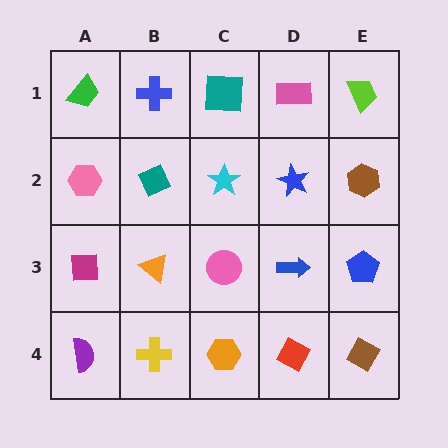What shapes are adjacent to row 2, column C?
A teal square (row 1, column C), a pink circle (row 3, column C), a teal diamond (row 2, column B), a blue star (row 2, column D).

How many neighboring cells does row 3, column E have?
3.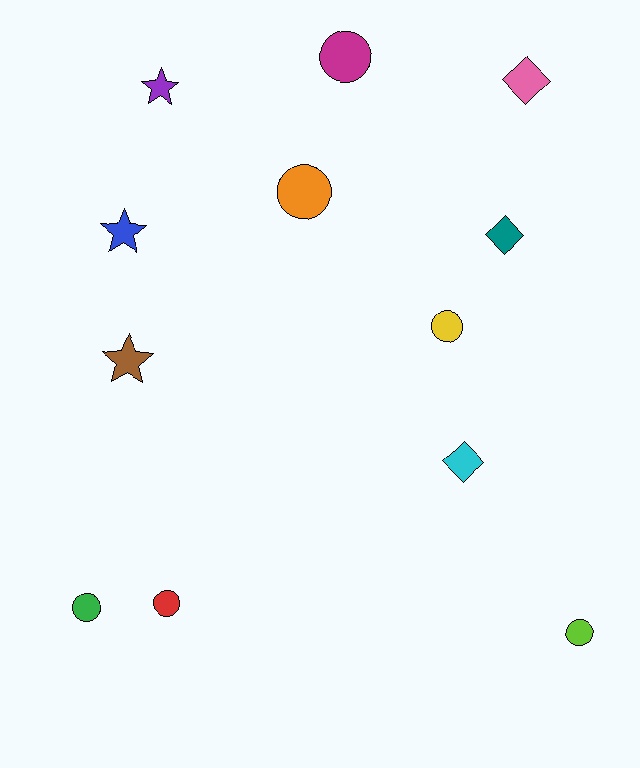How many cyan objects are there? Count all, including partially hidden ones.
There is 1 cyan object.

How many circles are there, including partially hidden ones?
There are 6 circles.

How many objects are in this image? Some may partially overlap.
There are 12 objects.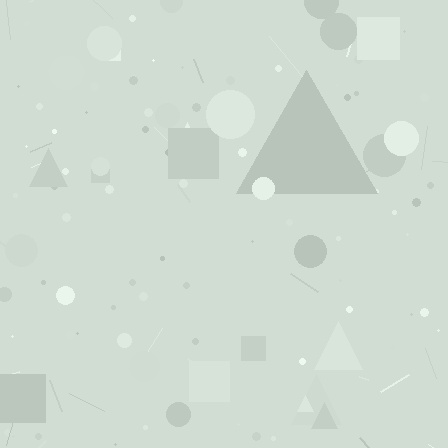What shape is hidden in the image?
A triangle is hidden in the image.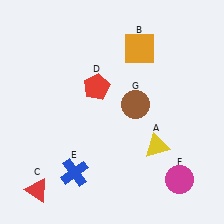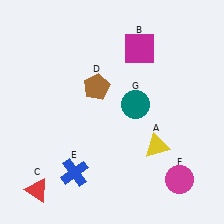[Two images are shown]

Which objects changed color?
B changed from orange to magenta. D changed from red to brown. G changed from brown to teal.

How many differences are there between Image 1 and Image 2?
There are 3 differences between the two images.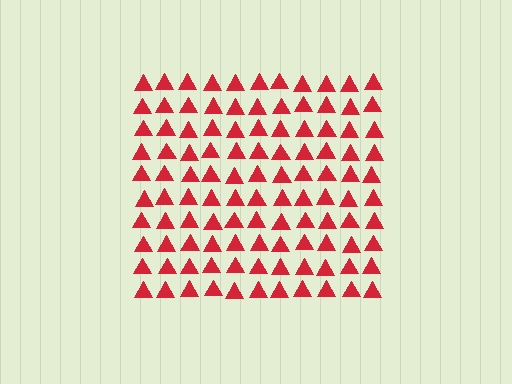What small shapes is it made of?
It is made of small triangles.